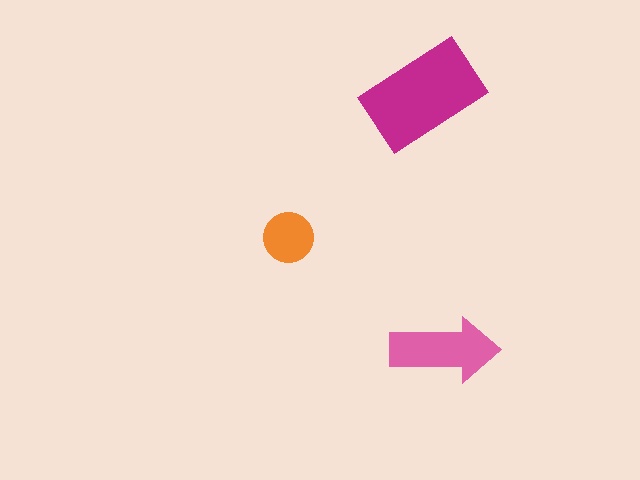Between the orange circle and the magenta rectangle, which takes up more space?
The magenta rectangle.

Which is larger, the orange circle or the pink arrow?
The pink arrow.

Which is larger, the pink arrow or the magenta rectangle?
The magenta rectangle.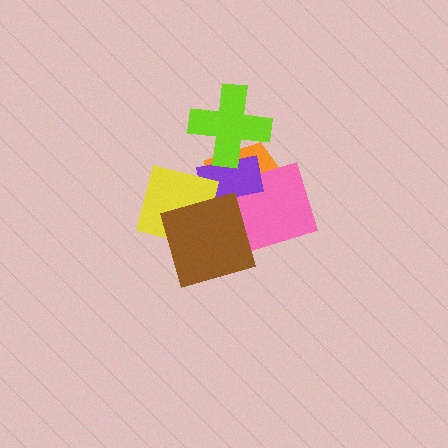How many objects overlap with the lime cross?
2 objects overlap with the lime cross.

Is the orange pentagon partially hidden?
Yes, it is partially covered by another shape.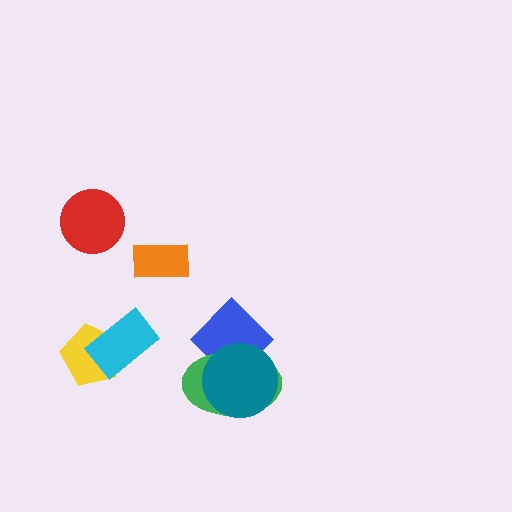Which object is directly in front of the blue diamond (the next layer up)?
The green ellipse is directly in front of the blue diamond.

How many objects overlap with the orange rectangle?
0 objects overlap with the orange rectangle.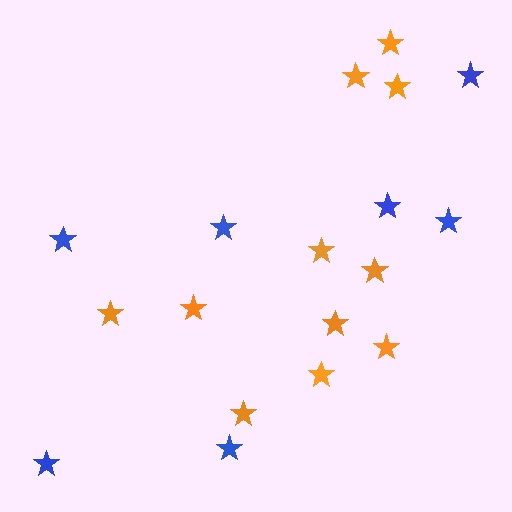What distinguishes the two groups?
There are 2 groups: one group of blue stars (7) and one group of orange stars (11).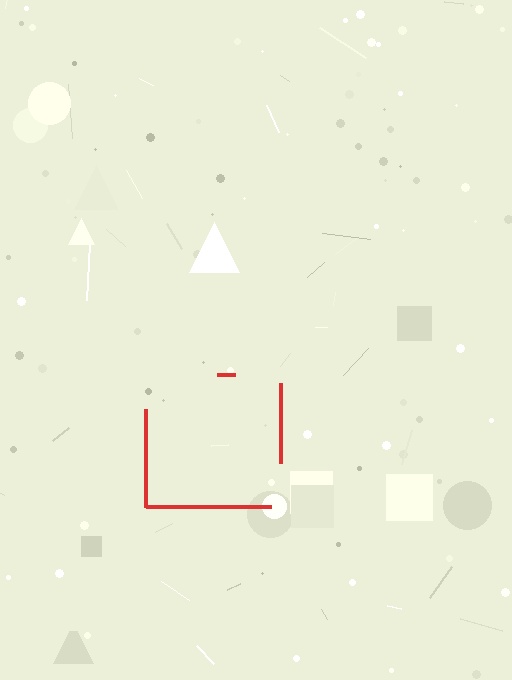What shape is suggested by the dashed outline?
The dashed outline suggests a square.